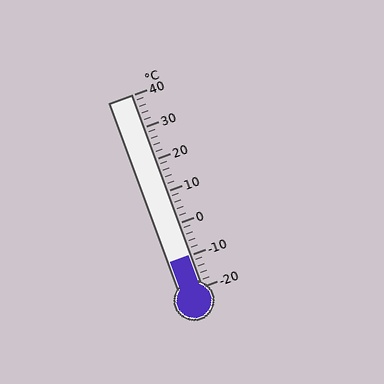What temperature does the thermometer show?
The thermometer shows approximately -10°C.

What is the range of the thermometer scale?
The thermometer scale ranges from -20°C to 40°C.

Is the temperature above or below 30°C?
The temperature is below 30°C.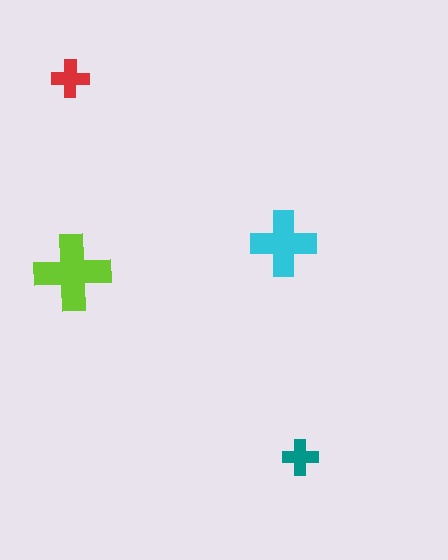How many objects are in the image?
There are 4 objects in the image.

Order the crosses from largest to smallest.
the lime one, the cyan one, the red one, the teal one.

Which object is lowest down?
The teal cross is bottommost.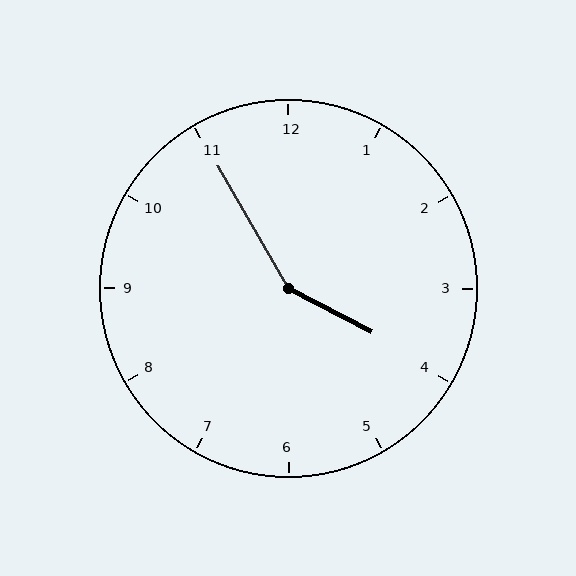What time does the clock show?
3:55.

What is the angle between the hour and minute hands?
Approximately 148 degrees.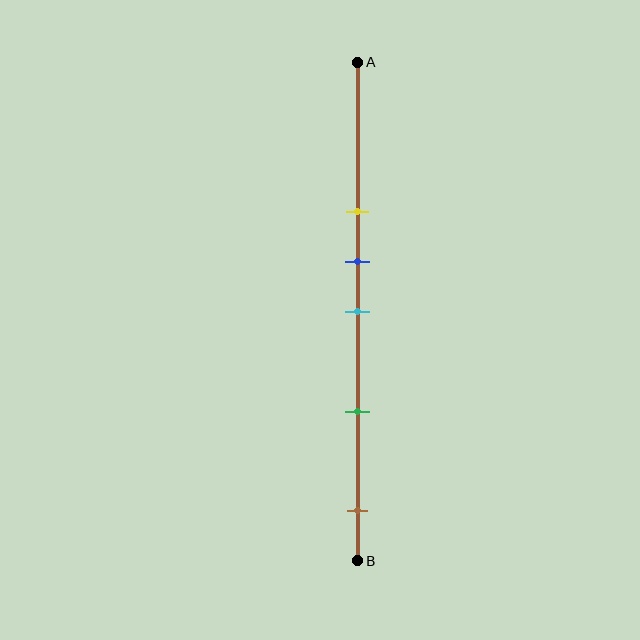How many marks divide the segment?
There are 5 marks dividing the segment.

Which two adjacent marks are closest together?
The blue and cyan marks are the closest adjacent pair.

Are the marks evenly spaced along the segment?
No, the marks are not evenly spaced.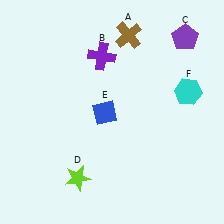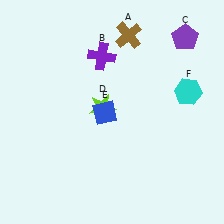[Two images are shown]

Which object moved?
The lime star (D) moved up.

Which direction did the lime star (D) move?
The lime star (D) moved up.